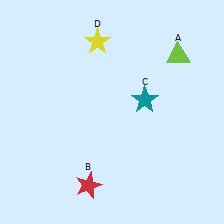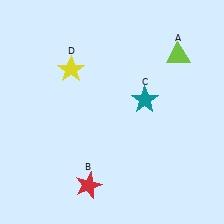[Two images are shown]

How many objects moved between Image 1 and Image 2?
1 object moved between the two images.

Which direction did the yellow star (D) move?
The yellow star (D) moved down.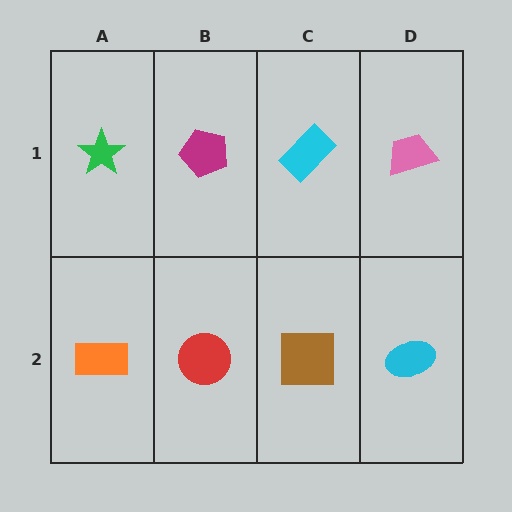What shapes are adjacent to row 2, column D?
A pink trapezoid (row 1, column D), a brown square (row 2, column C).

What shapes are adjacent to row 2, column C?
A cyan rectangle (row 1, column C), a red circle (row 2, column B), a cyan ellipse (row 2, column D).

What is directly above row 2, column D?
A pink trapezoid.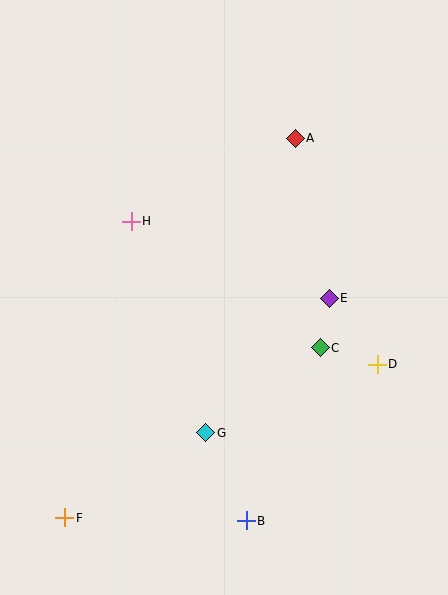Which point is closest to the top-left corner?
Point H is closest to the top-left corner.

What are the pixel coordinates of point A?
Point A is at (295, 138).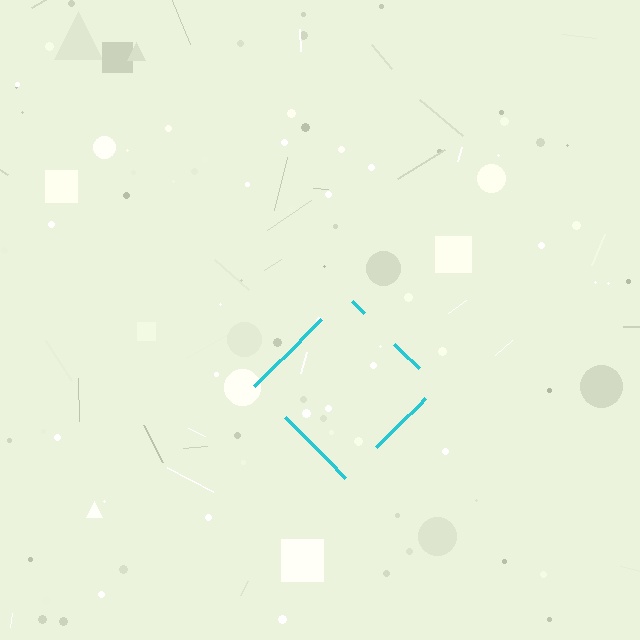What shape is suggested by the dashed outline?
The dashed outline suggests a diamond.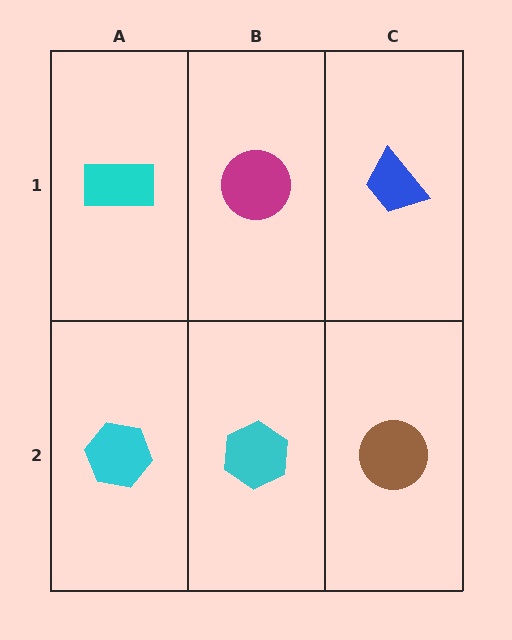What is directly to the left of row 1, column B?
A cyan rectangle.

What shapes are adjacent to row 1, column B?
A cyan hexagon (row 2, column B), a cyan rectangle (row 1, column A), a blue trapezoid (row 1, column C).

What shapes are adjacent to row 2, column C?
A blue trapezoid (row 1, column C), a cyan hexagon (row 2, column B).